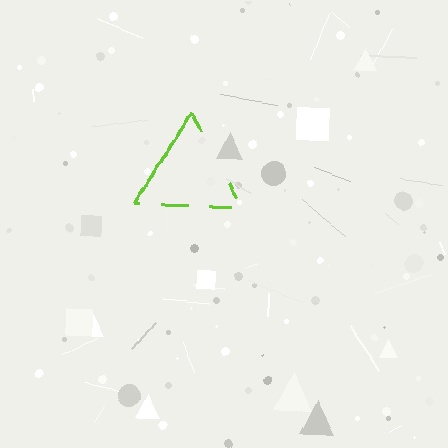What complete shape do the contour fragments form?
The contour fragments form a triangle.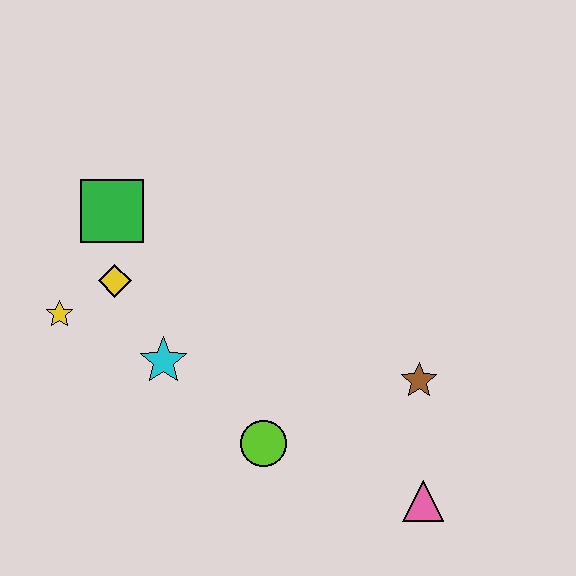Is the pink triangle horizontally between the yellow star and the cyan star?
No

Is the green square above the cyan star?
Yes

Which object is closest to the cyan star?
The yellow diamond is closest to the cyan star.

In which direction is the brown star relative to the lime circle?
The brown star is to the right of the lime circle.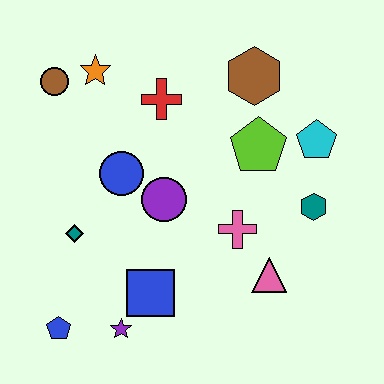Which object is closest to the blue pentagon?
The purple star is closest to the blue pentagon.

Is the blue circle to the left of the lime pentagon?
Yes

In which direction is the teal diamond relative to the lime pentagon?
The teal diamond is to the left of the lime pentagon.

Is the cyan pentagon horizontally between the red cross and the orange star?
No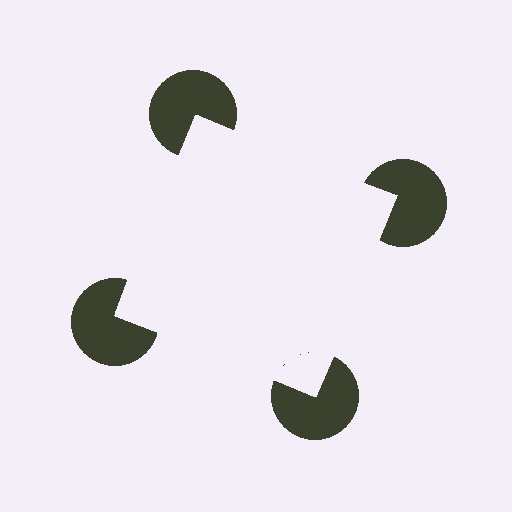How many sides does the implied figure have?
4 sides.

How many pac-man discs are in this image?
There are 4 — one at each vertex of the illusory square.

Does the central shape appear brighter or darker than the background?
It typically appears slightly brighter than the background, even though no actual brightness change is drawn.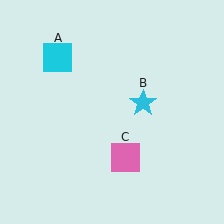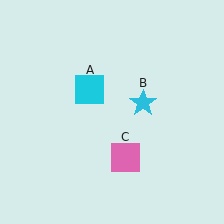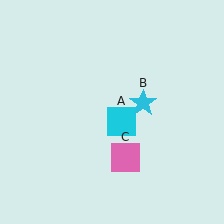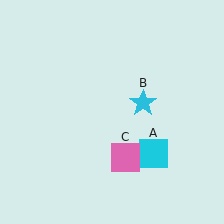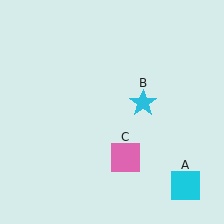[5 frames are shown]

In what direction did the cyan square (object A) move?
The cyan square (object A) moved down and to the right.